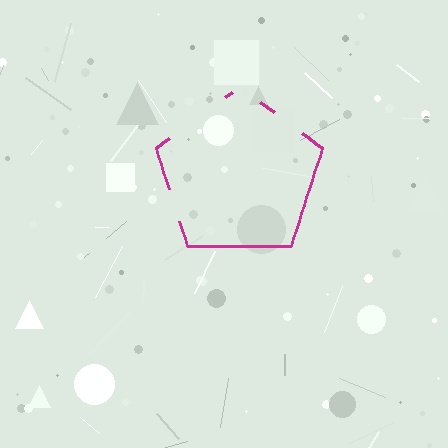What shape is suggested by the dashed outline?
The dashed outline suggests a pentagon.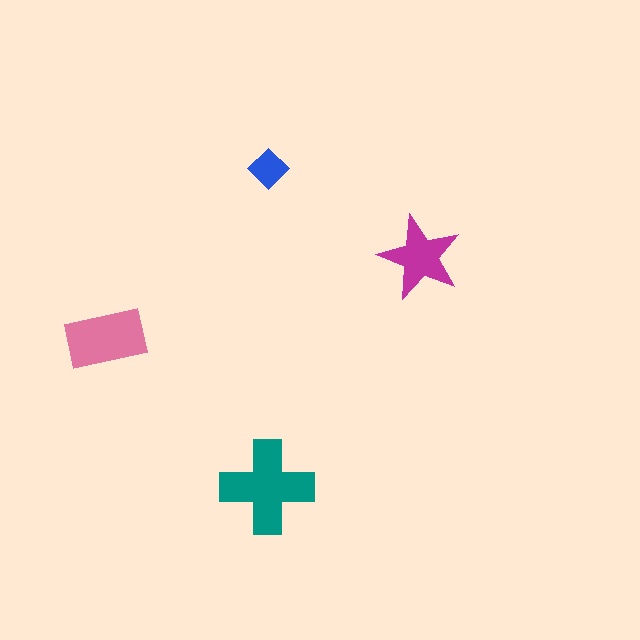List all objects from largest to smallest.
The teal cross, the pink rectangle, the magenta star, the blue diamond.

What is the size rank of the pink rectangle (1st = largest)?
2nd.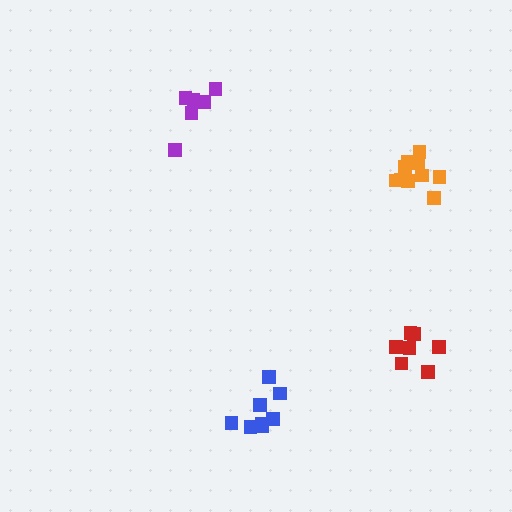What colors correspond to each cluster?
The clusters are colored: purple, red, blue, orange.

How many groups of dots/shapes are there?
There are 4 groups.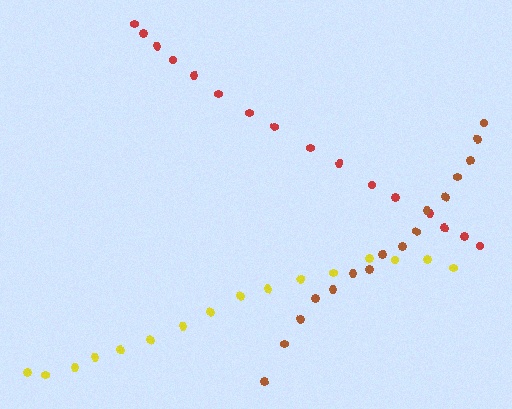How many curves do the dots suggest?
There are 3 distinct paths.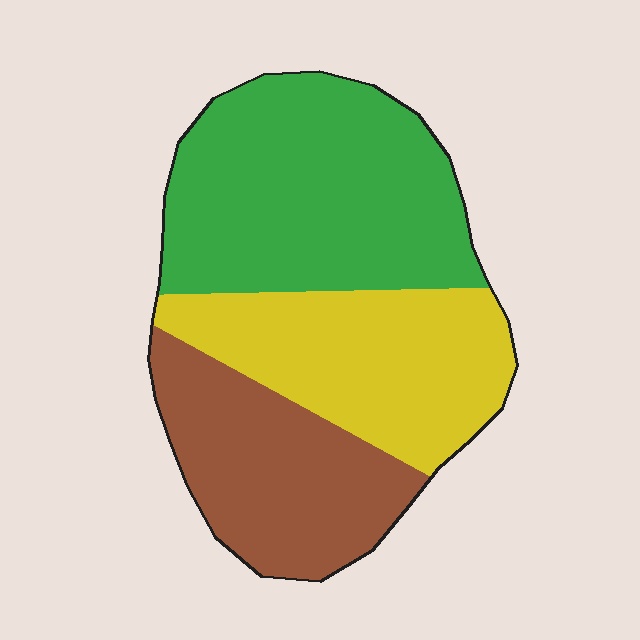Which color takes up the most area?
Green, at roughly 40%.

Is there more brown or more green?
Green.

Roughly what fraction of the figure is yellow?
Yellow covers about 30% of the figure.